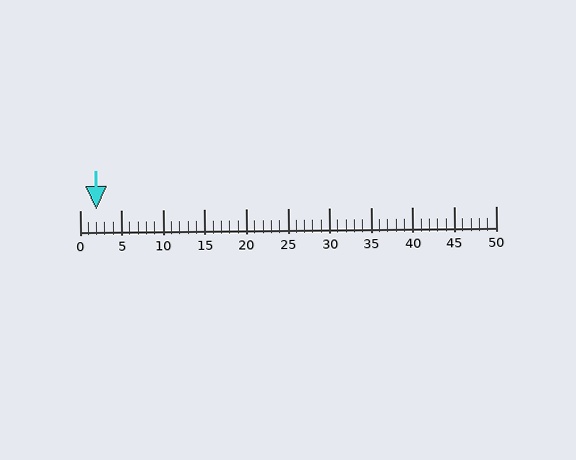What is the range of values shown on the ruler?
The ruler shows values from 0 to 50.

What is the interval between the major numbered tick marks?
The major tick marks are spaced 5 units apart.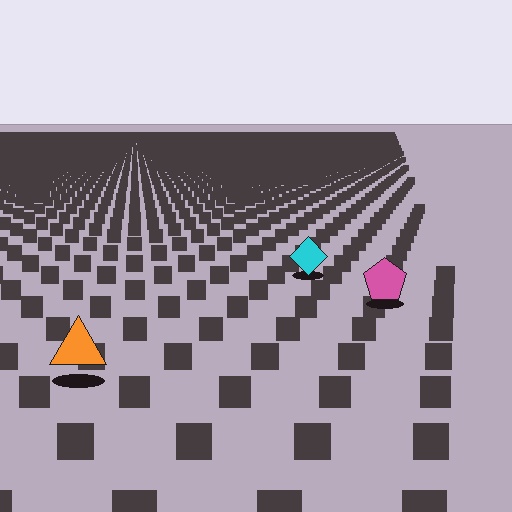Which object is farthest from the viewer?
The cyan diamond is farthest from the viewer. It appears smaller and the ground texture around it is denser.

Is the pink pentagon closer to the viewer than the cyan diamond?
Yes. The pink pentagon is closer — you can tell from the texture gradient: the ground texture is coarser near it.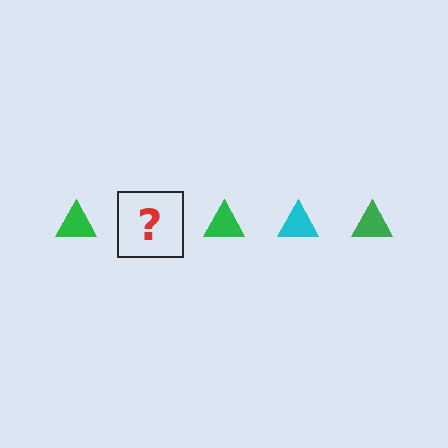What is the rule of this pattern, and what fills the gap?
The rule is that the pattern cycles through green, cyan triangles. The gap should be filled with a cyan triangle.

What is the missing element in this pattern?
The missing element is a cyan triangle.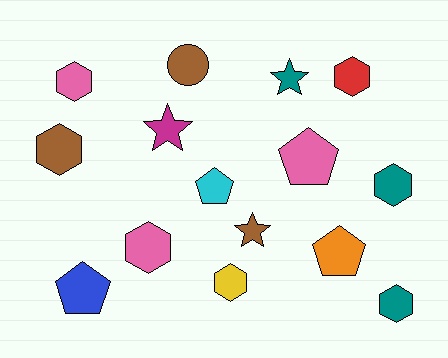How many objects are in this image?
There are 15 objects.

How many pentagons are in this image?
There are 4 pentagons.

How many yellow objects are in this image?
There is 1 yellow object.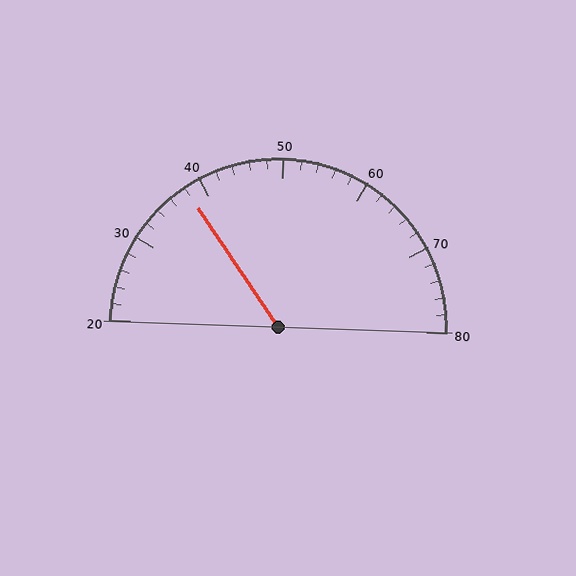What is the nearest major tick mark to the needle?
The nearest major tick mark is 40.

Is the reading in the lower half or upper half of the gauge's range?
The reading is in the lower half of the range (20 to 80).